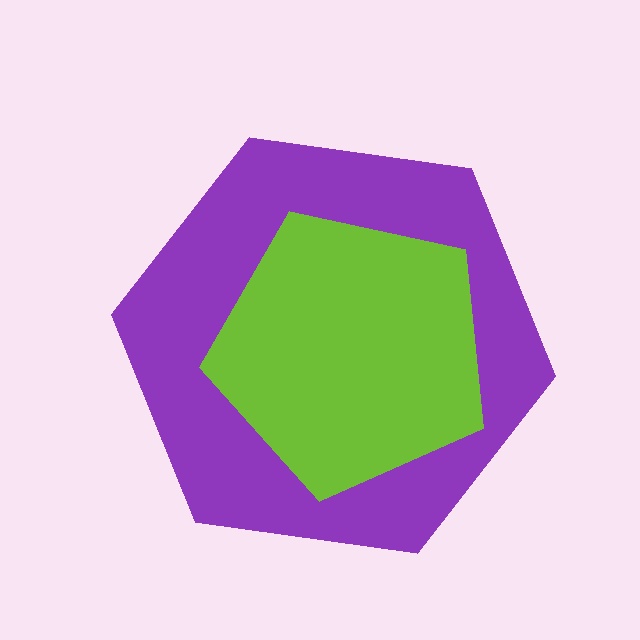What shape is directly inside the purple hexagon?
The lime pentagon.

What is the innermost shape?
The lime pentagon.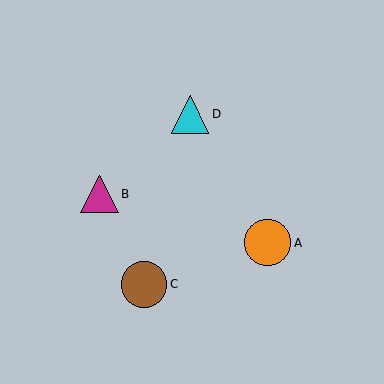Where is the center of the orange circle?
The center of the orange circle is at (268, 243).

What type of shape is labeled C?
Shape C is a brown circle.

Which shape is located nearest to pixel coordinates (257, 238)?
The orange circle (labeled A) at (268, 243) is nearest to that location.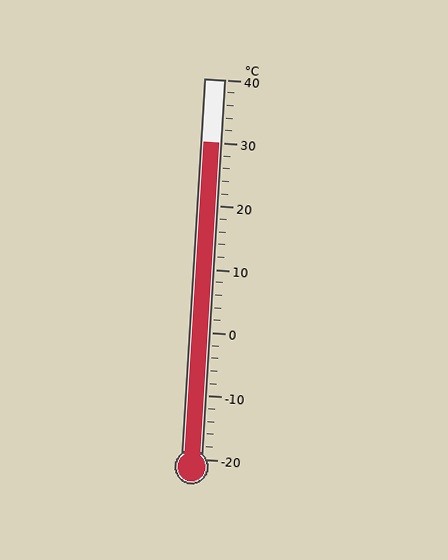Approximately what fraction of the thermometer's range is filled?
The thermometer is filled to approximately 85% of its range.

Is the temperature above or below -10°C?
The temperature is above -10°C.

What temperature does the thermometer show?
The thermometer shows approximately 30°C.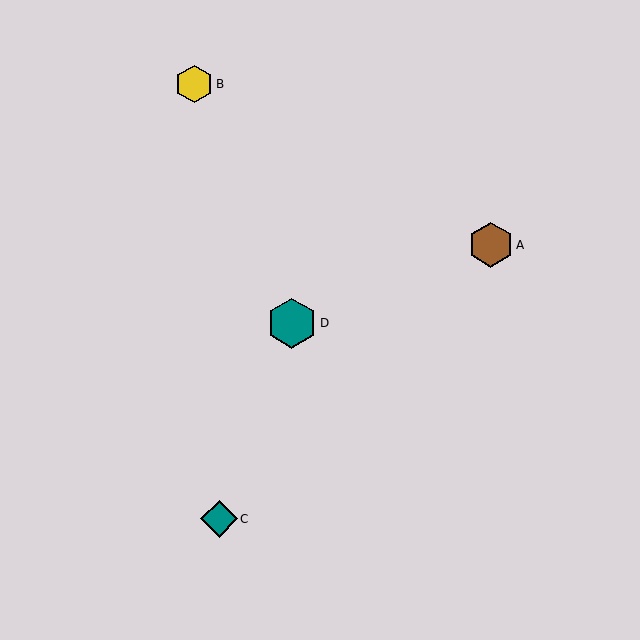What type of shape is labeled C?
Shape C is a teal diamond.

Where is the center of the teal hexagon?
The center of the teal hexagon is at (292, 323).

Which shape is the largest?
The teal hexagon (labeled D) is the largest.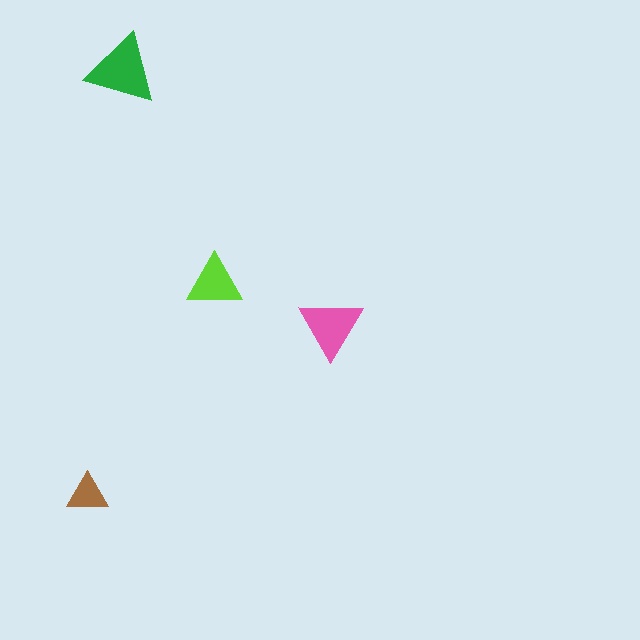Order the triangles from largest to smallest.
the green one, the pink one, the lime one, the brown one.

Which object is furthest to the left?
The brown triangle is leftmost.